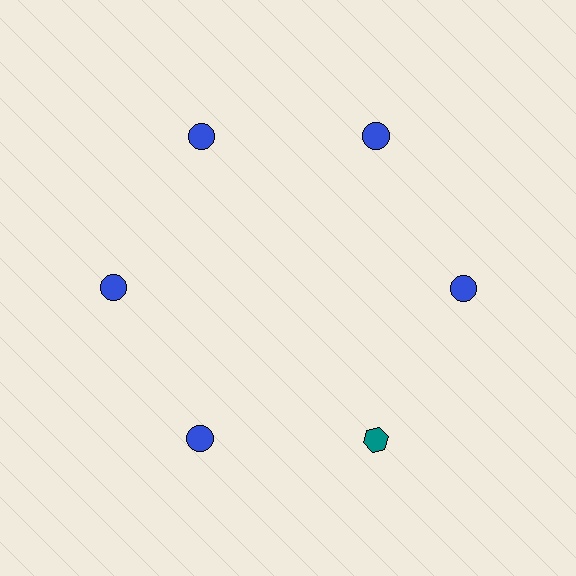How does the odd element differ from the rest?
It differs in both color (teal instead of blue) and shape (hexagon instead of circle).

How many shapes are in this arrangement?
There are 6 shapes arranged in a ring pattern.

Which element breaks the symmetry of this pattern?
The teal hexagon at roughly the 5 o'clock position breaks the symmetry. All other shapes are blue circles.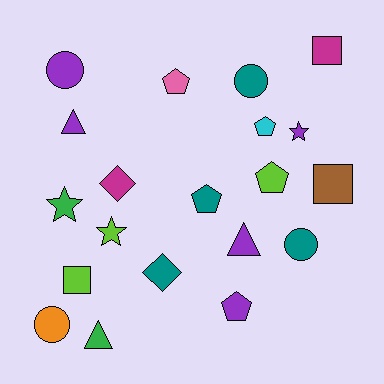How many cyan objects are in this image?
There is 1 cyan object.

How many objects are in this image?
There are 20 objects.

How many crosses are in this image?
There are no crosses.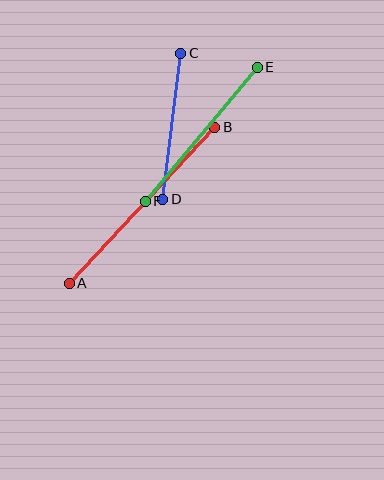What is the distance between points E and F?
The distance is approximately 175 pixels.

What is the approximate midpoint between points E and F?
The midpoint is at approximately (201, 134) pixels.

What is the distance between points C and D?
The distance is approximately 147 pixels.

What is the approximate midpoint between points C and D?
The midpoint is at approximately (172, 126) pixels.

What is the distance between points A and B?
The distance is approximately 213 pixels.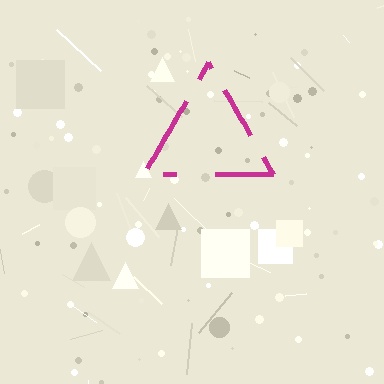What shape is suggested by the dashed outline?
The dashed outline suggests a triangle.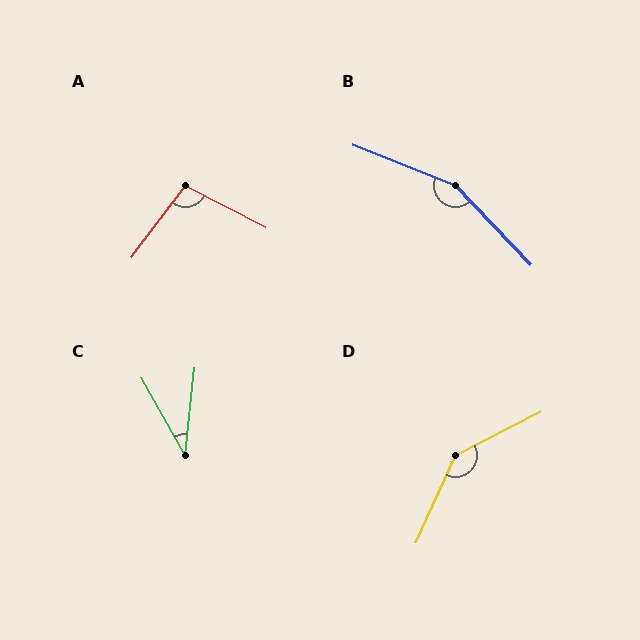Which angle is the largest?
B, at approximately 155 degrees.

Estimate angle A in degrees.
Approximately 100 degrees.